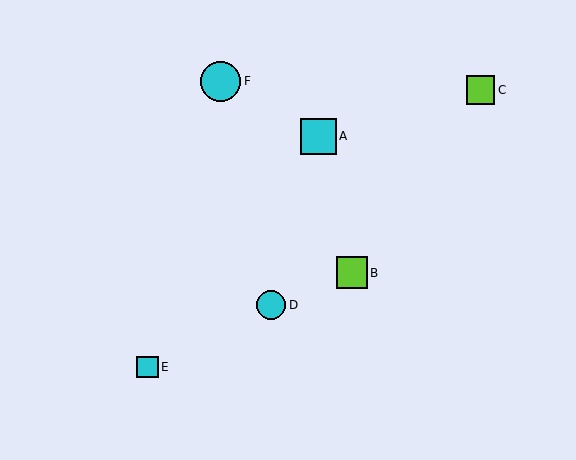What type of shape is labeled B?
Shape B is a lime square.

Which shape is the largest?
The cyan circle (labeled F) is the largest.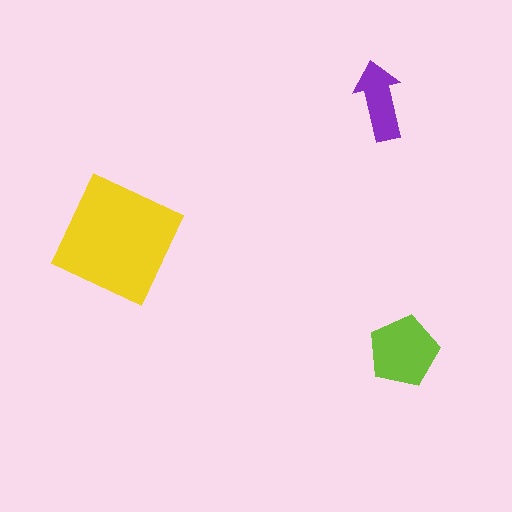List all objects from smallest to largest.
The purple arrow, the lime pentagon, the yellow square.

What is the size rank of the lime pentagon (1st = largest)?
2nd.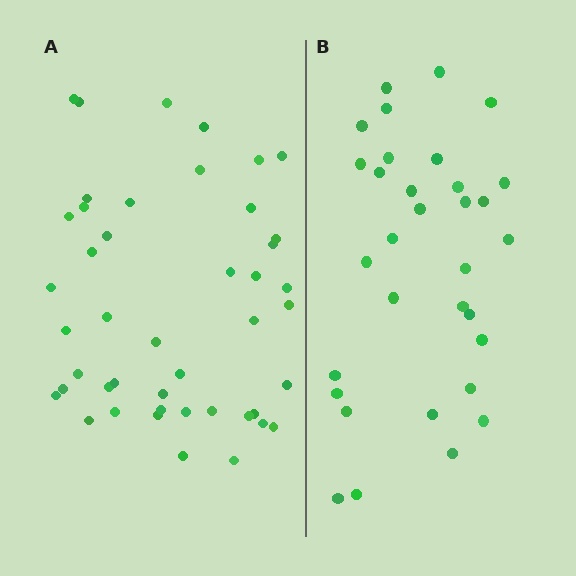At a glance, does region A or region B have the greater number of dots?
Region A (the left region) has more dots.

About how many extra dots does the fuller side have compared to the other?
Region A has approximately 15 more dots than region B.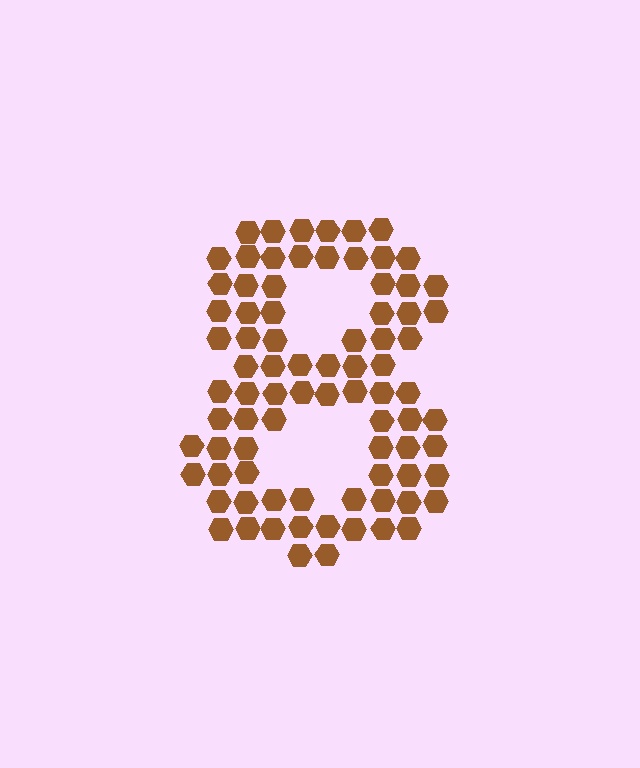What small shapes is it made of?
It is made of small hexagons.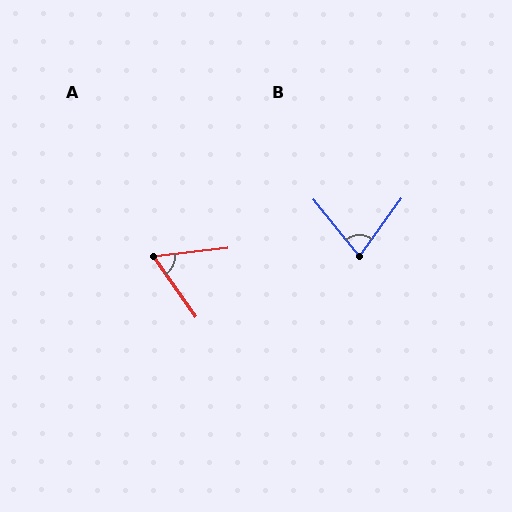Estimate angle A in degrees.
Approximately 61 degrees.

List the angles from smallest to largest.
A (61°), B (75°).